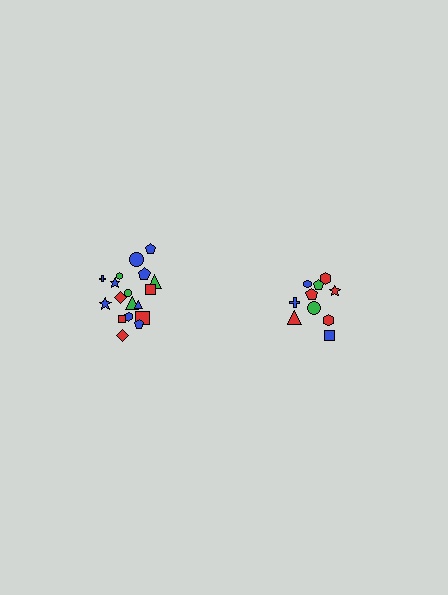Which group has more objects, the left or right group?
The left group.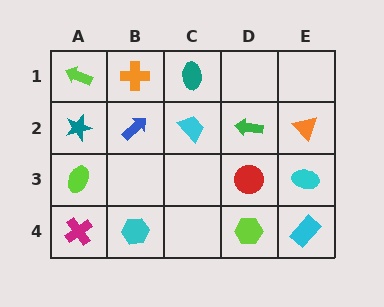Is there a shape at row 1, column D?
No, that cell is empty.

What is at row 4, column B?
A cyan hexagon.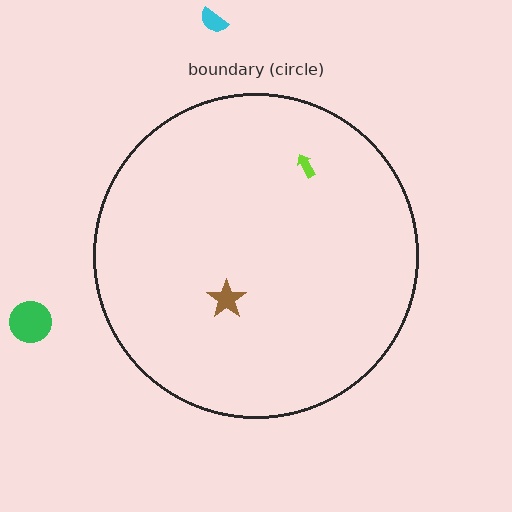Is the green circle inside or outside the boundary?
Outside.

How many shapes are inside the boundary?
2 inside, 2 outside.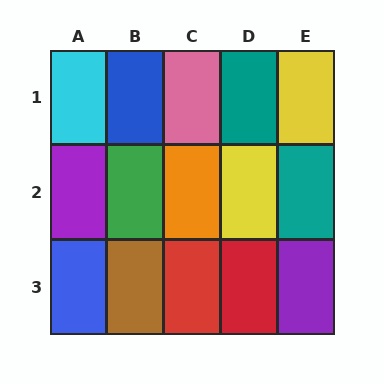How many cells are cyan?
1 cell is cyan.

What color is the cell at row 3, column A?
Blue.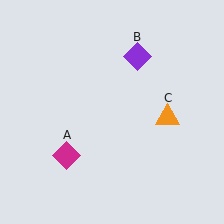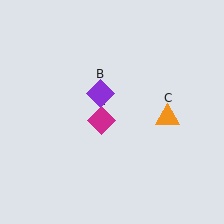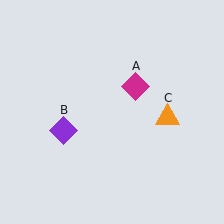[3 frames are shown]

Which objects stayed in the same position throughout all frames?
Orange triangle (object C) remained stationary.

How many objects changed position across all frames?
2 objects changed position: magenta diamond (object A), purple diamond (object B).